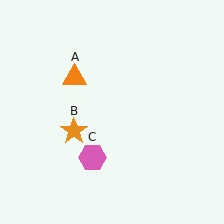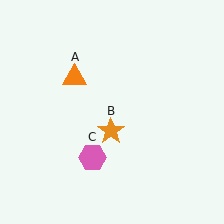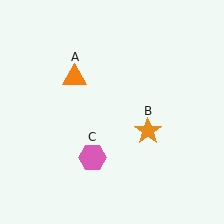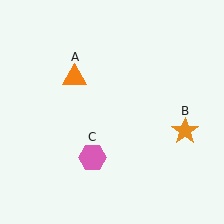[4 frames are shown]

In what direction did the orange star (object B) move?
The orange star (object B) moved right.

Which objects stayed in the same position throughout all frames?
Orange triangle (object A) and pink hexagon (object C) remained stationary.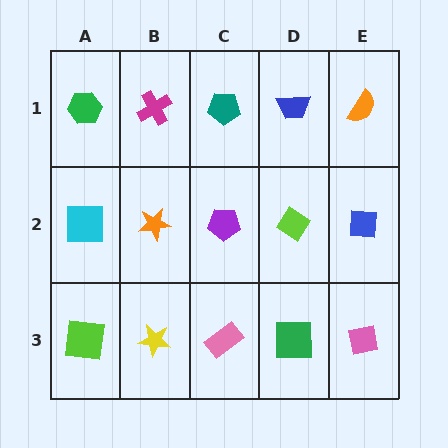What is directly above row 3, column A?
A cyan square.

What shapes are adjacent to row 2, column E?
An orange semicircle (row 1, column E), a pink square (row 3, column E), a lime diamond (row 2, column D).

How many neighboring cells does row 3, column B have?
3.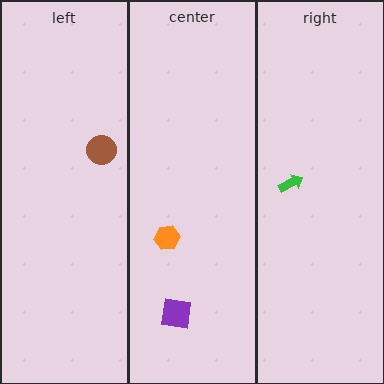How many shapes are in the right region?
1.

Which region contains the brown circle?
The left region.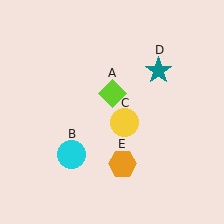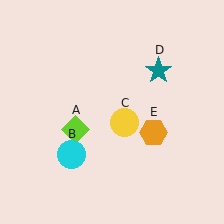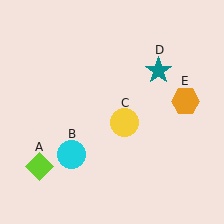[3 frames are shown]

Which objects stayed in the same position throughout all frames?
Cyan circle (object B) and yellow circle (object C) and teal star (object D) remained stationary.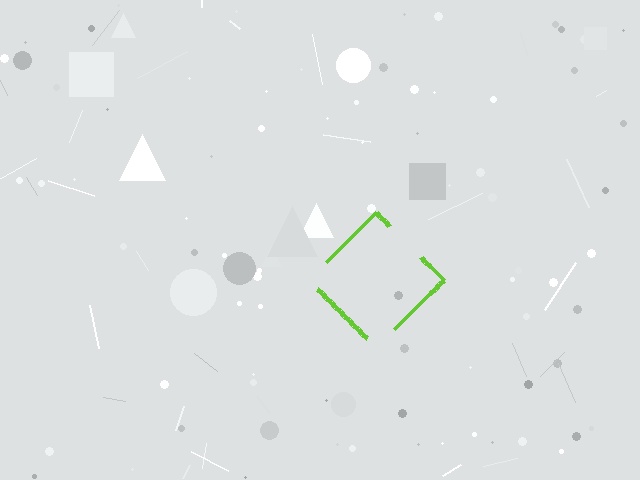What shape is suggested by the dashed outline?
The dashed outline suggests a diamond.